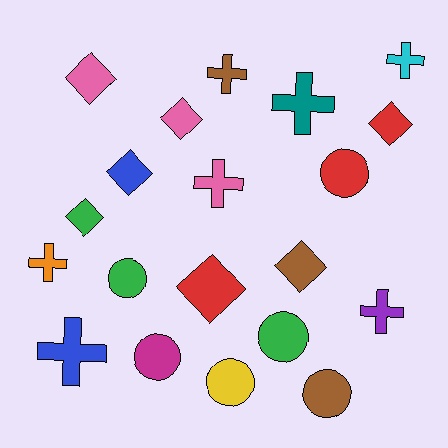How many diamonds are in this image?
There are 7 diamonds.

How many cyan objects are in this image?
There is 1 cyan object.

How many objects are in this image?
There are 20 objects.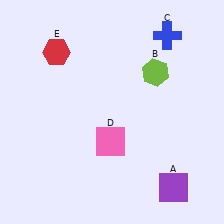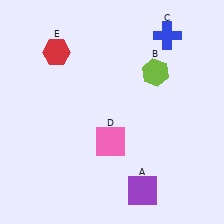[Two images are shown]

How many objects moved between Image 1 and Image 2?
1 object moved between the two images.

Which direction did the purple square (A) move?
The purple square (A) moved left.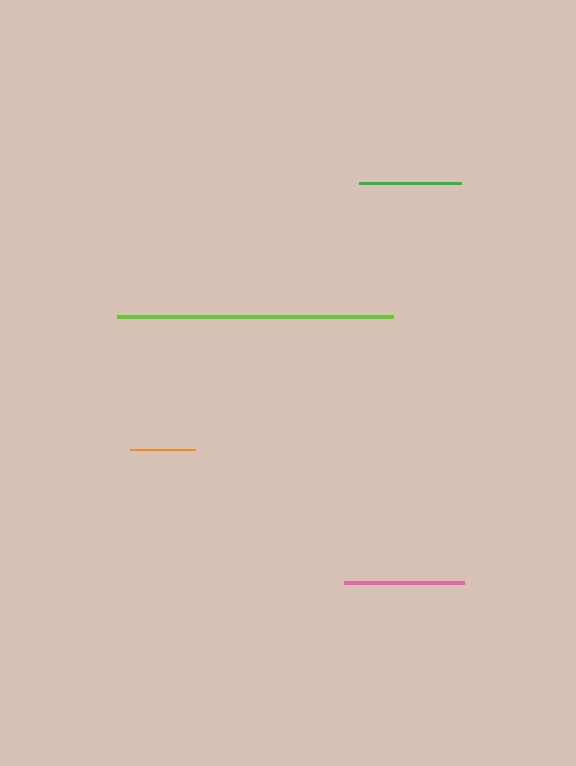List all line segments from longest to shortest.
From longest to shortest: lime, pink, green, orange.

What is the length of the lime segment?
The lime segment is approximately 276 pixels long.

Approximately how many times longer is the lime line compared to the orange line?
The lime line is approximately 4.2 times the length of the orange line.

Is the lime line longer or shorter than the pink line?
The lime line is longer than the pink line.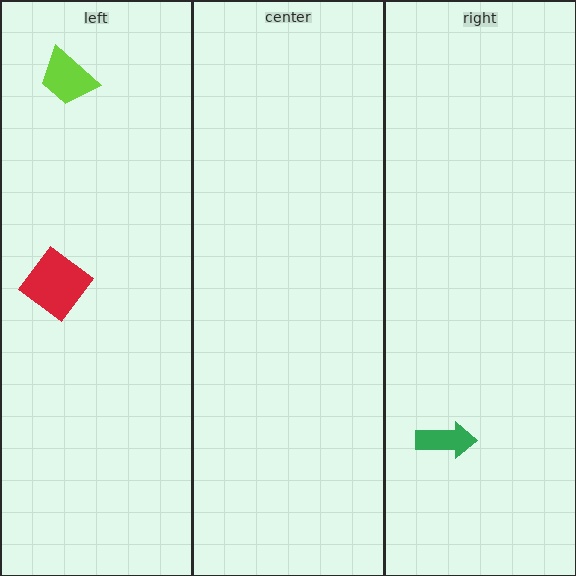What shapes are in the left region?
The lime trapezoid, the red diamond.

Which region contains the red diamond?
The left region.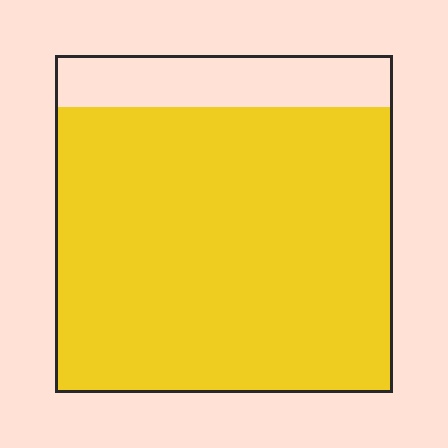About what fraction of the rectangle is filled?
About five sixths (5/6).